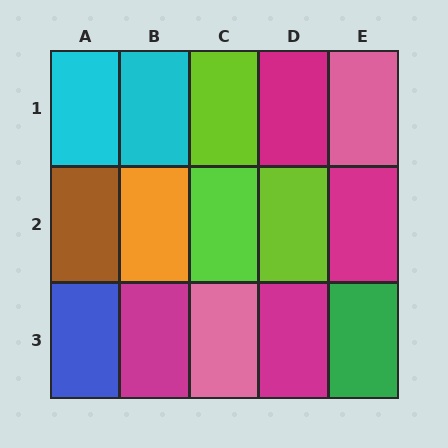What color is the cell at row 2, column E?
Magenta.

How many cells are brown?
1 cell is brown.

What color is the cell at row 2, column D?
Lime.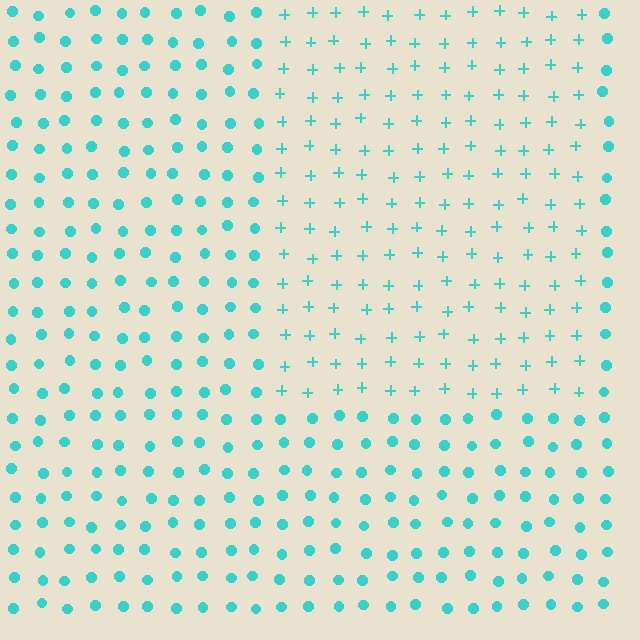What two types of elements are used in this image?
The image uses plus signs inside the rectangle region and circles outside it.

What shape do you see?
I see a rectangle.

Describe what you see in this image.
The image is filled with small cyan elements arranged in a uniform grid. A rectangle-shaped region contains plus signs, while the surrounding area contains circles. The boundary is defined purely by the change in element shape.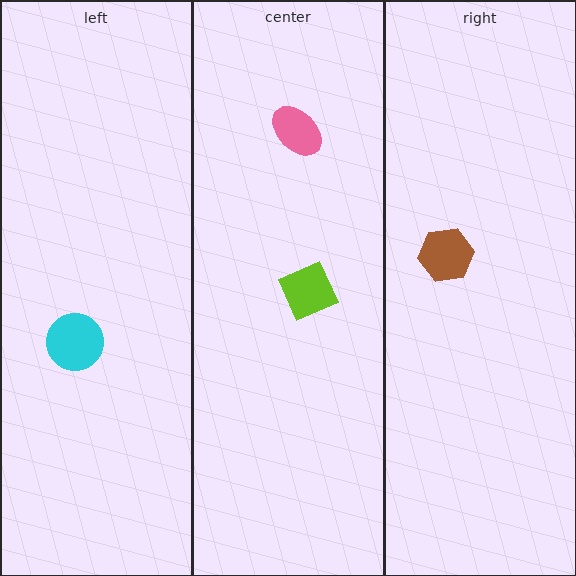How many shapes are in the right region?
1.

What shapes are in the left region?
The cyan circle.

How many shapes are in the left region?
1.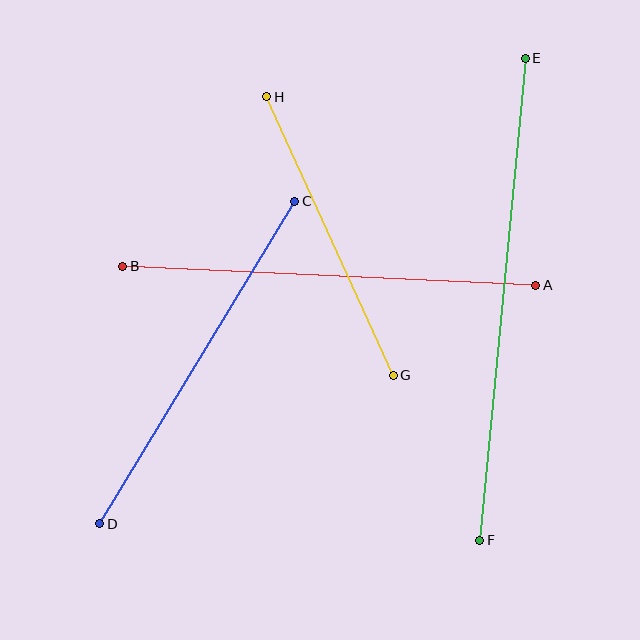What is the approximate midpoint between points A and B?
The midpoint is at approximately (329, 276) pixels.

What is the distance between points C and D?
The distance is approximately 376 pixels.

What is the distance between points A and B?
The distance is approximately 413 pixels.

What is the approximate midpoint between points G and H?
The midpoint is at approximately (330, 236) pixels.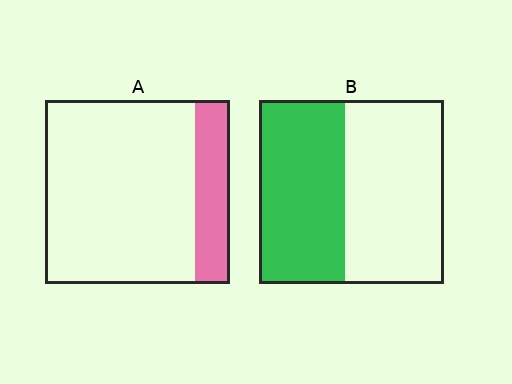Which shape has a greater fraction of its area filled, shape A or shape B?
Shape B.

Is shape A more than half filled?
No.